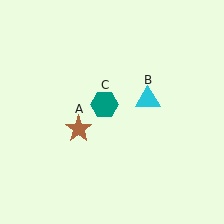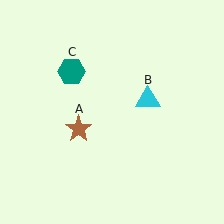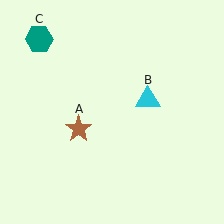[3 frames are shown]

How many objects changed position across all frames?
1 object changed position: teal hexagon (object C).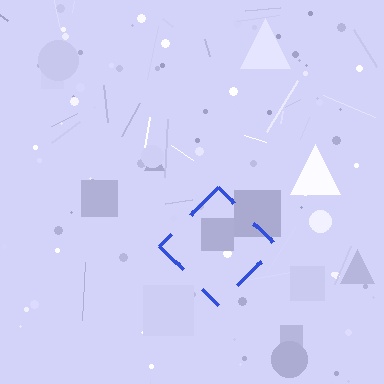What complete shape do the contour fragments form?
The contour fragments form a diamond.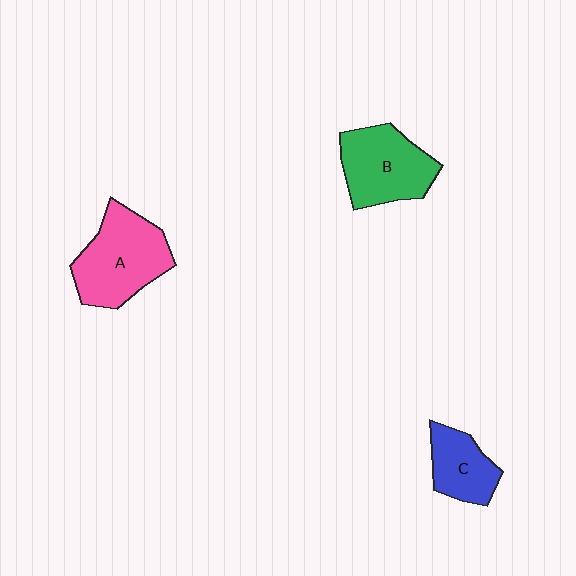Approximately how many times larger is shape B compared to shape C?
Approximately 1.5 times.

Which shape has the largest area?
Shape A (pink).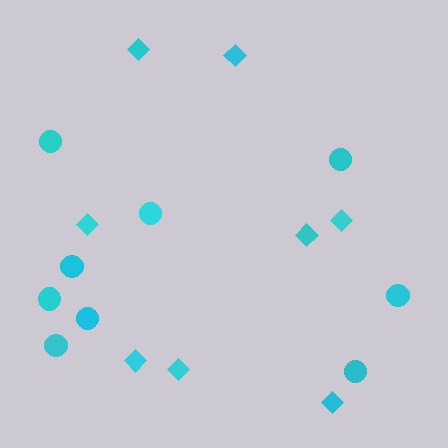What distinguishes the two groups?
There are 2 groups: one group of diamonds (8) and one group of circles (9).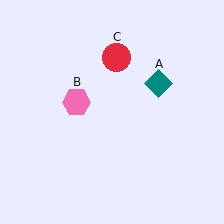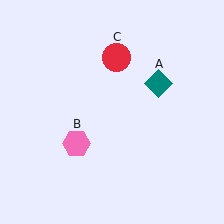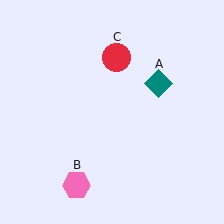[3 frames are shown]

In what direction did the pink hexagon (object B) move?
The pink hexagon (object B) moved down.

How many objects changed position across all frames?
1 object changed position: pink hexagon (object B).